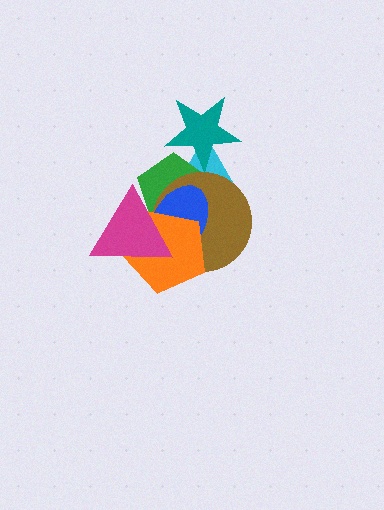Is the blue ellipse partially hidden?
Yes, it is partially covered by another shape.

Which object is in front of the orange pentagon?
The magenta triangle is in front of the orange pentagon.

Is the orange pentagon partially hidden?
Yes, it is partially covered by another shape.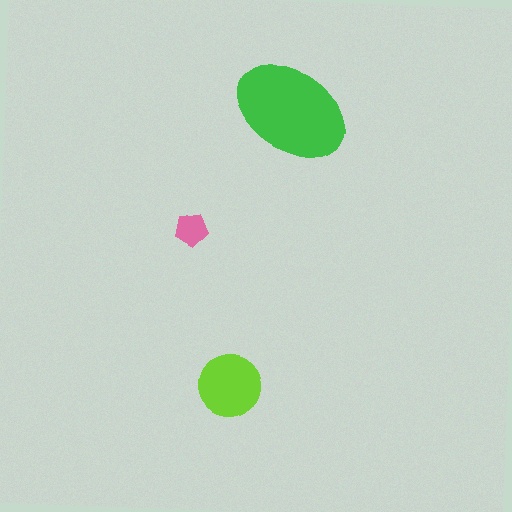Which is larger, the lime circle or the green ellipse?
The green ellipse.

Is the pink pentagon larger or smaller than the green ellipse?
Smaller.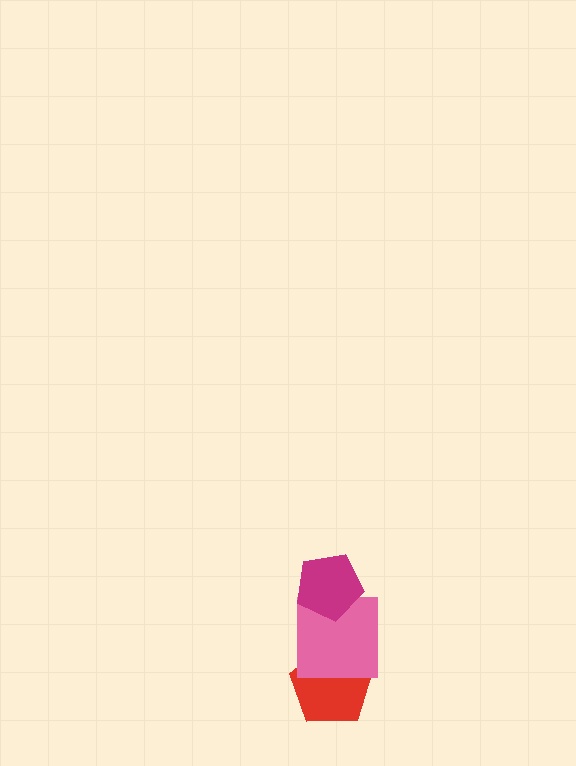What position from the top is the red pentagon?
The red pentagon is 3rd from the top.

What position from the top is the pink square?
The pink square is 2nd from the top.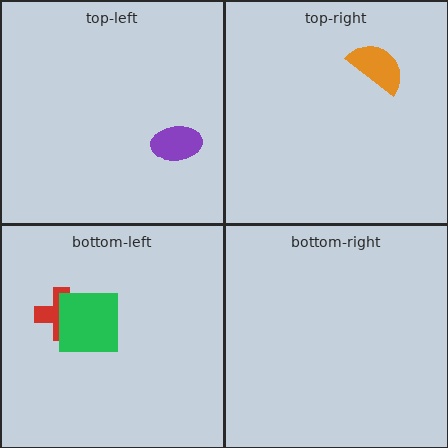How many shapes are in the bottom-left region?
2.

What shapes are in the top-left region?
The purple ellipse.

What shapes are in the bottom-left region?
The red cross, the green square.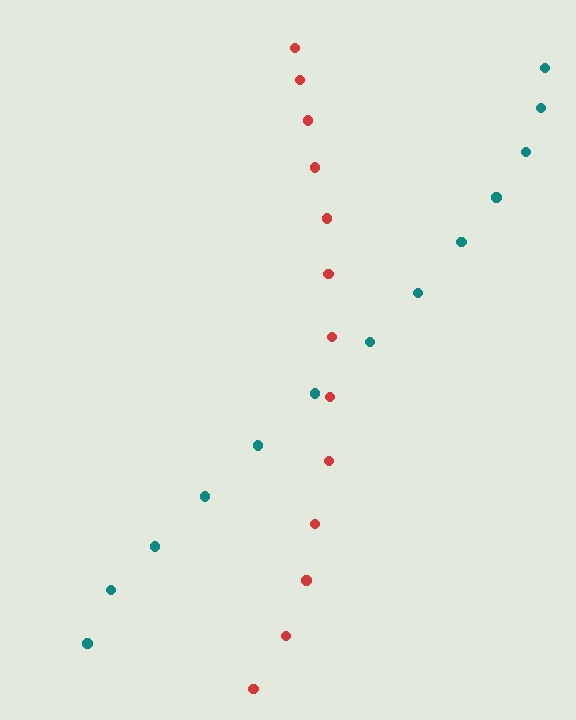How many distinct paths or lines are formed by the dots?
There are 2 distinct paths.